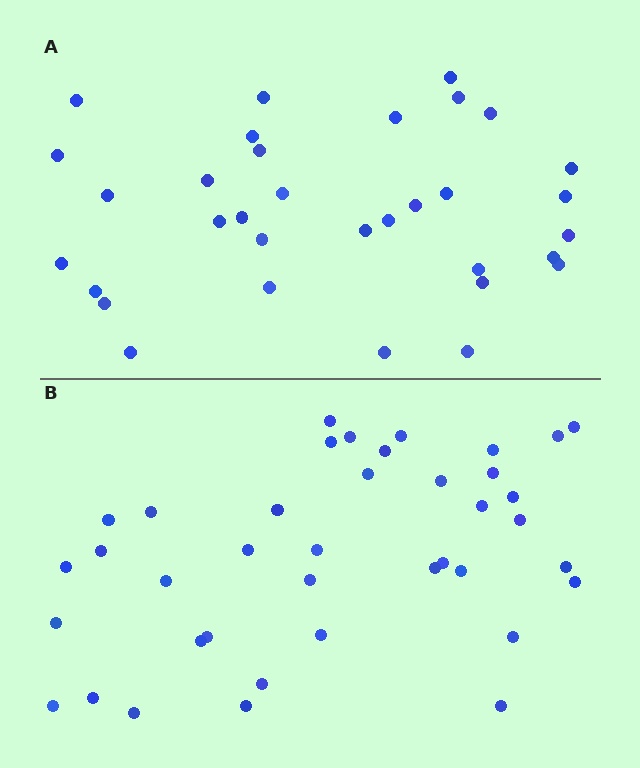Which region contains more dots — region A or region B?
Region B (the bottom region) has more dots.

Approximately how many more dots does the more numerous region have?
Region B has about 6 more dots than region A.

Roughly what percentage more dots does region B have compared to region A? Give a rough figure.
About 20% more.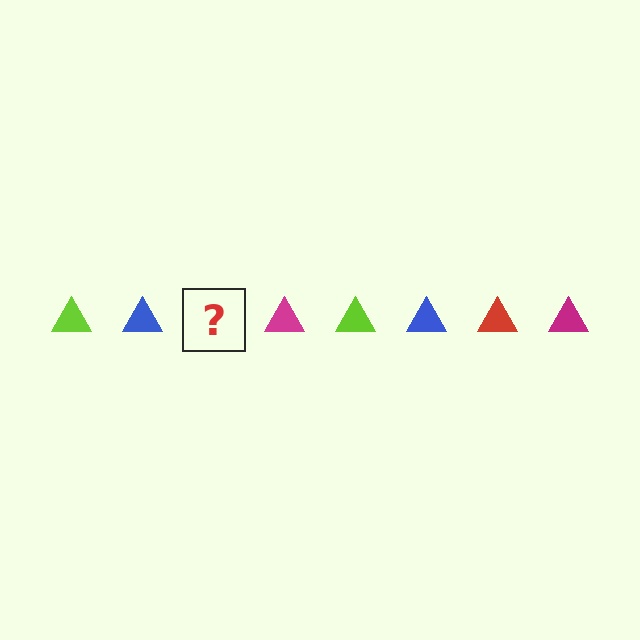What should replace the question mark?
The question mark should be replaced with a red triangle.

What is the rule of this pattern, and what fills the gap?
The rule is that the pattern cycles through lime, blue, red, magenta triangles. The gap should be filled with a red triangle.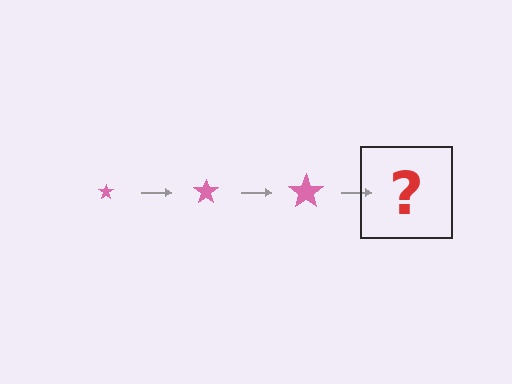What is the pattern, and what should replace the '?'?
The pattern is that the star gets progressively larger each step. The '?' should be a pink star, larger than the previous one.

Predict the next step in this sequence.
The next step is a pink star, larger than the previous one.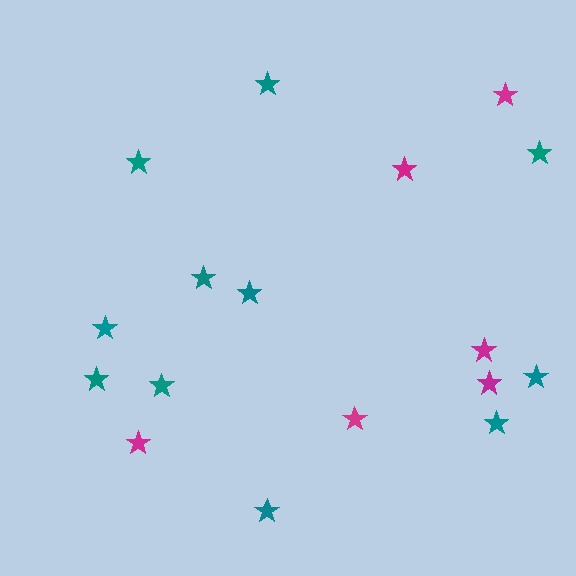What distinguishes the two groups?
There are 2 groups: one group of magenta stars (6) and one group of teal stars (11).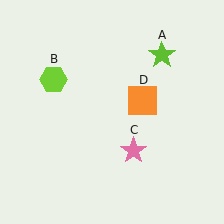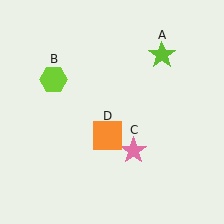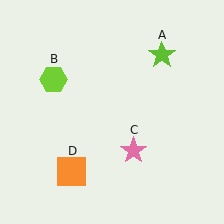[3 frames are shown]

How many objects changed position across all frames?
1 object changed position: orange square (object D).